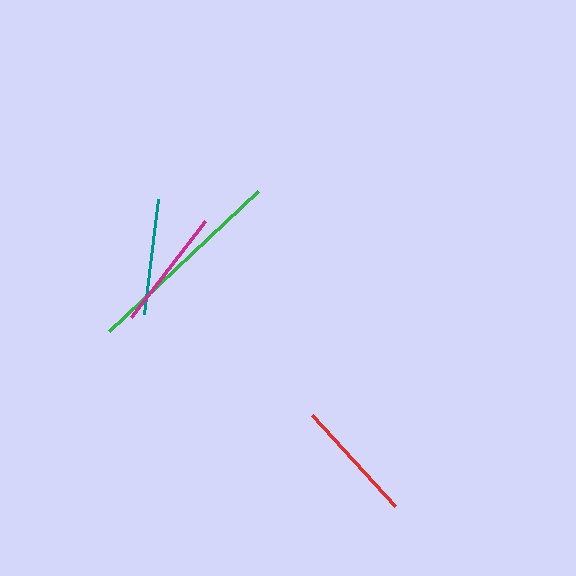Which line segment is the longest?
The green line is the longest at approximately 204 pixels.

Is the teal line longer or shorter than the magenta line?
The magenta line is longer than the teal line.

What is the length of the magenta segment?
The magenta segment is approximately 122 pixels long.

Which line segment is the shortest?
The teal line is the shortest at approximately 116 pixels.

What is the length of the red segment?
The red segment is approximately 123 pixels long.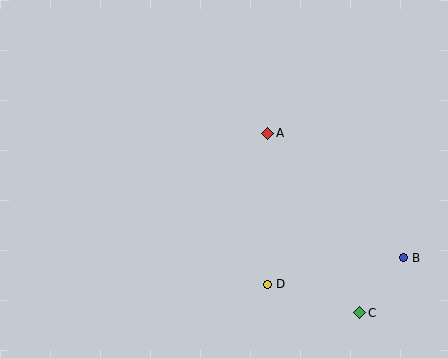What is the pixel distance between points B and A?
The distance between B and A is 184 pixels.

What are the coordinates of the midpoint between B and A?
The midpoint between B and A is at (336, 196).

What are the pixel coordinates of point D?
Point D is at (268, 284).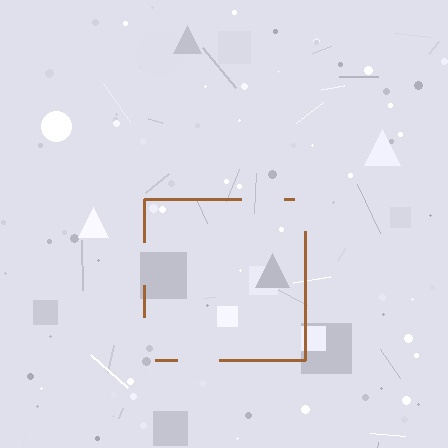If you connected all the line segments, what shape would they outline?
They would outline a square.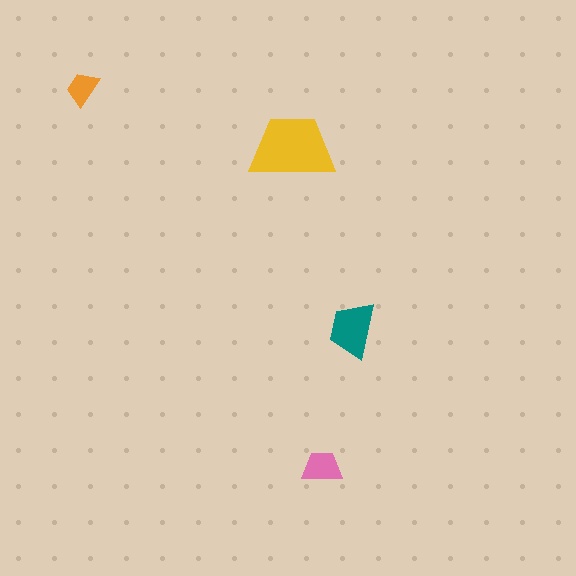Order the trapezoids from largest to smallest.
the yellow one, the teal one, the pink one, the orange one.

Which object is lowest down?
The pink trapezoid is bottommost.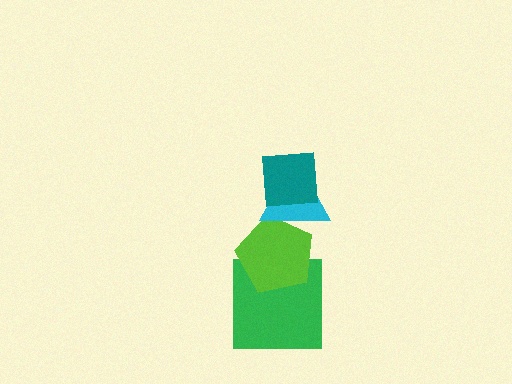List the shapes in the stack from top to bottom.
From top to bottom: the teal square, the cyan triangle, the lime pentagon, the green square.